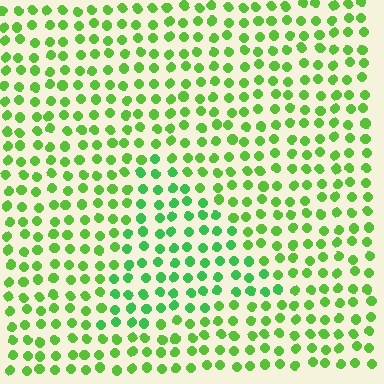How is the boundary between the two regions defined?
The boundary is defined purely by a slight shift in hue (about 25 degrees). Spacing, size, and orientation are identical on both sides.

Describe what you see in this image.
The image is filled with small lime elements in a uniform arrangement. A triangle-shaped region is visible where the elements are tinted to a slightly different hue, forming a subtle color boundary.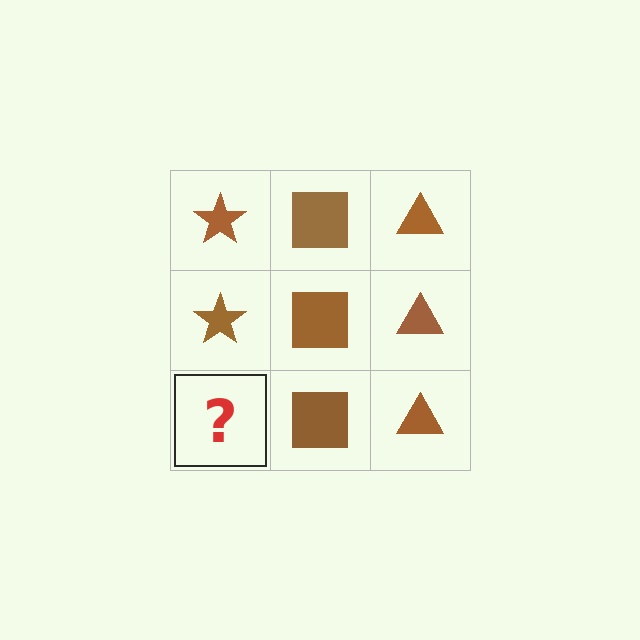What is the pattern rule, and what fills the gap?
The rule is that each column has a consistent shape. The gap should be filled with a brown star.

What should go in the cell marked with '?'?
The missing cell should contain a brown star.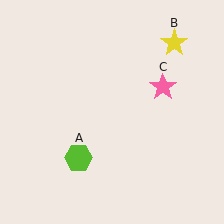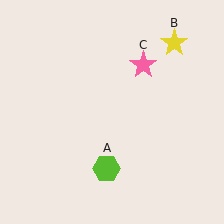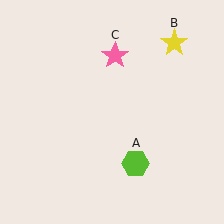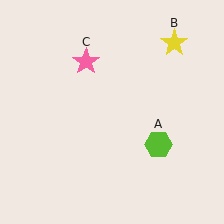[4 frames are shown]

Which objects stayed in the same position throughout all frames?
Yellow star (object B) remained stationary.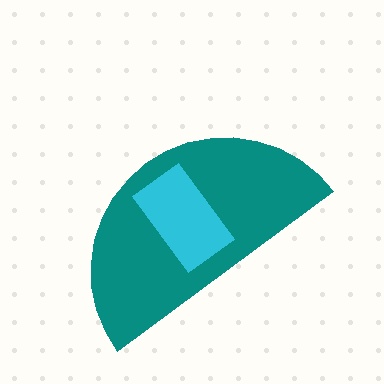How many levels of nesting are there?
2.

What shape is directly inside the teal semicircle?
The cyan rectangle.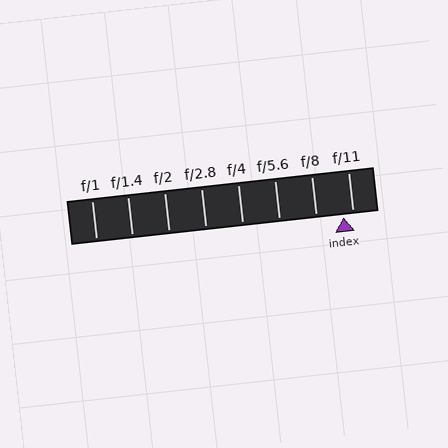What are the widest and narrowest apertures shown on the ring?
The widest aperture shown is f/1 and the narrowest is f/11.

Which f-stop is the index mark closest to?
The index mark is closest to f/11.